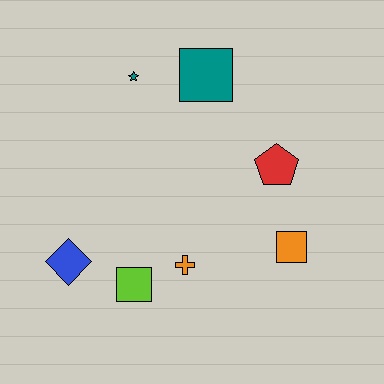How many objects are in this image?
There are 7 objects.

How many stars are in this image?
There is 1 star.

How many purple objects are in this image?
There are no purple objects.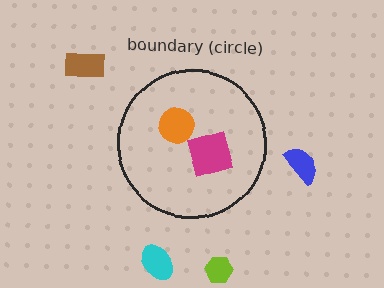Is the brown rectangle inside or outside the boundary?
Outside.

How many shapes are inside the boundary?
2 inside, 4 outside.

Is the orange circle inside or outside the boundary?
Inside.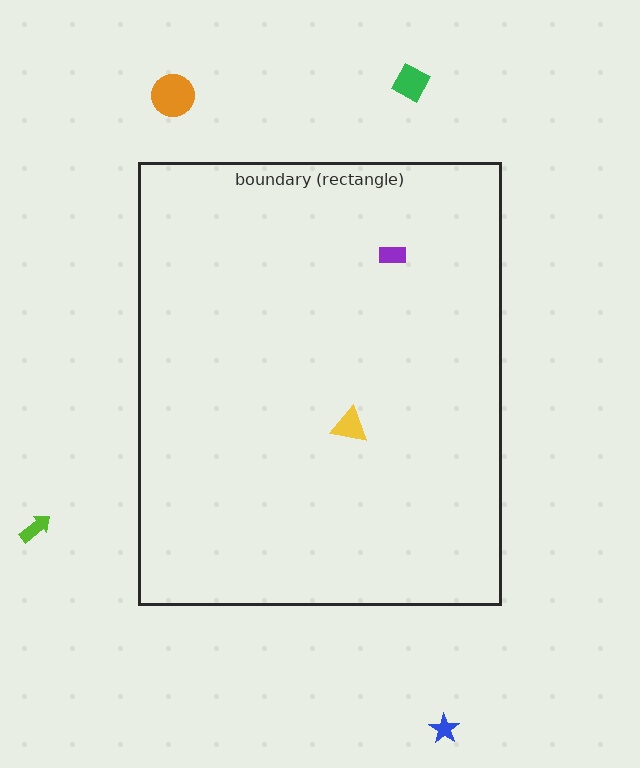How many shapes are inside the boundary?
2 inside, 4 outside.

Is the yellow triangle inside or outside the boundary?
Inside.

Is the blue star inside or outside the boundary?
Outside.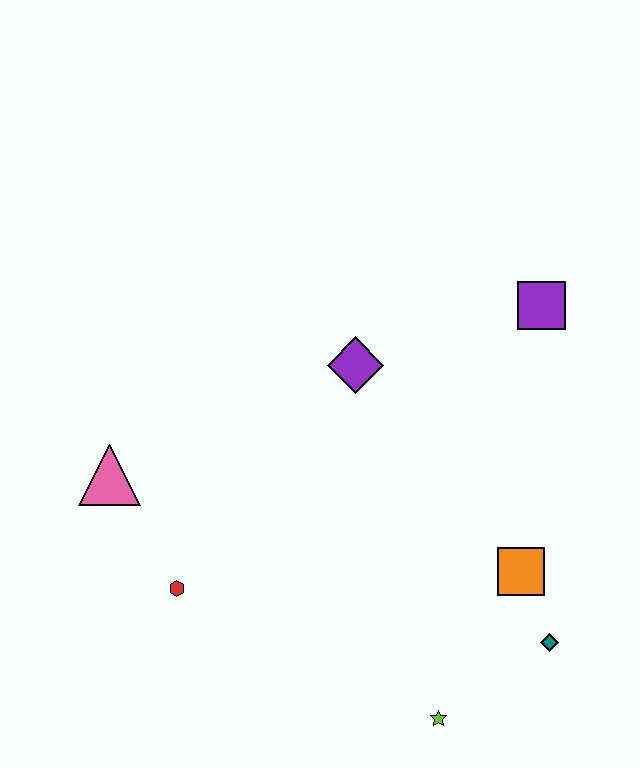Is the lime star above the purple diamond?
No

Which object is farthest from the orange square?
The pink triangle is farthest from the orange square.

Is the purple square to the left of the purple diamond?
No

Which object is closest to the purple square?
The purple diamond is closest to the purple square.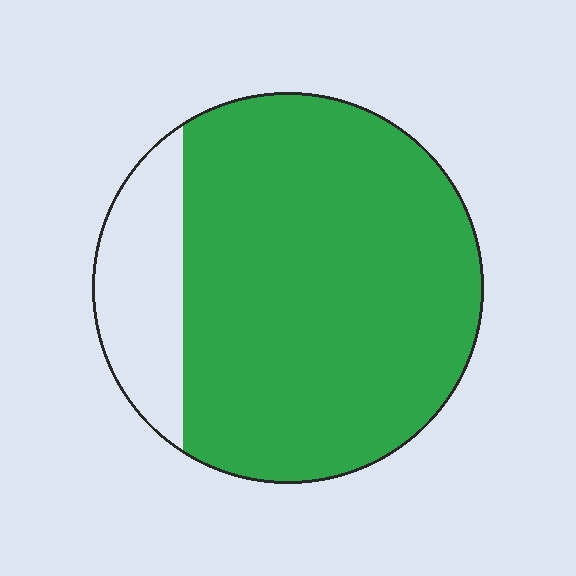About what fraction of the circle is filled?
About five sixths (5/6).